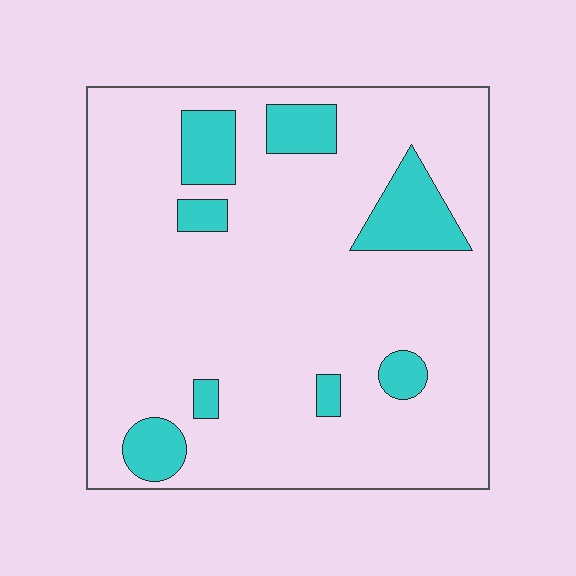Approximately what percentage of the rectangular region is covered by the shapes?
Approximately 15%.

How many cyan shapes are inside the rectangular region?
8.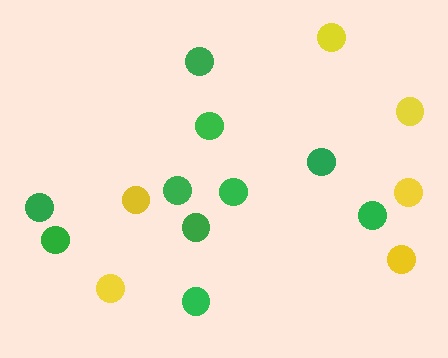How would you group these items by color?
There are 2 groups: one group of yellow circles (6) and one group of green circles (10).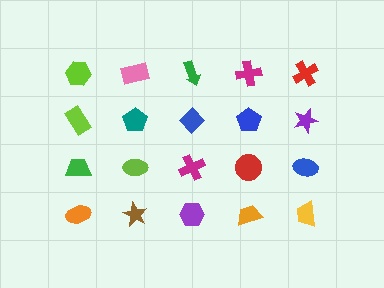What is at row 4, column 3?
A purple hexagon.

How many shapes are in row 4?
5 shapes.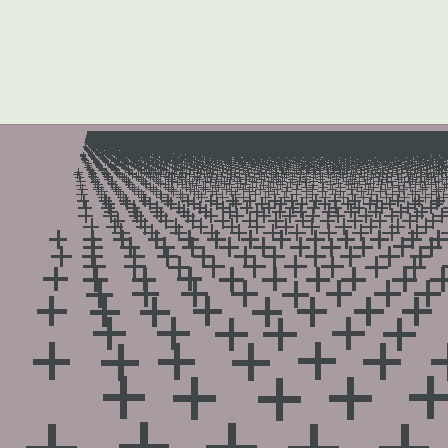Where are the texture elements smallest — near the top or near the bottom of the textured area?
Near the top.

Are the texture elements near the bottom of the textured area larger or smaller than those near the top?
Larger. Near the bottom, elements are closer to the viewer and appear at a bigger on-screen size.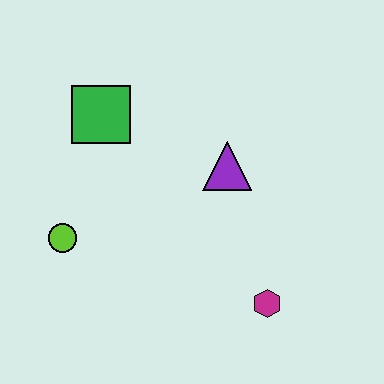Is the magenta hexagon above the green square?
No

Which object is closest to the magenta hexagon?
The purple triangle is closest to the magenta hexagon.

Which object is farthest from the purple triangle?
The lime circle is farthest from the purple triangle.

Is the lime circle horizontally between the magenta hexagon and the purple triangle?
No